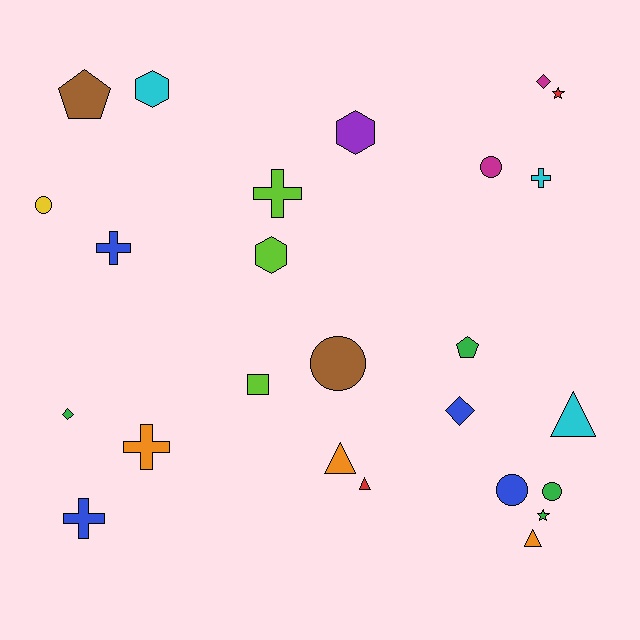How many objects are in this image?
There are 25 objects.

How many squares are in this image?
There is 1 square.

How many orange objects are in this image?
There are 3 orange objects.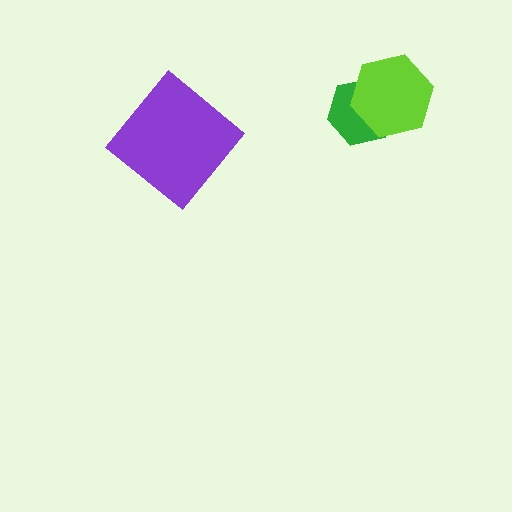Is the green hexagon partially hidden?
Yes, it is partially covered by another shape.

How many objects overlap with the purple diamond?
0 objects overlap with the purple diamond.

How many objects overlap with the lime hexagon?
1 object overlaps with the lime hexagon.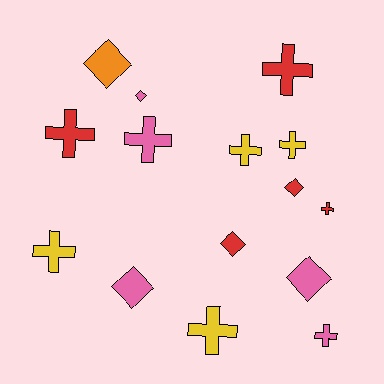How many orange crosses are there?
There are no orange crosses.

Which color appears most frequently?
Pink, with 5 objects.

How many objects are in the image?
There are 15 objects.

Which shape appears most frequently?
Cross, with 9 objects.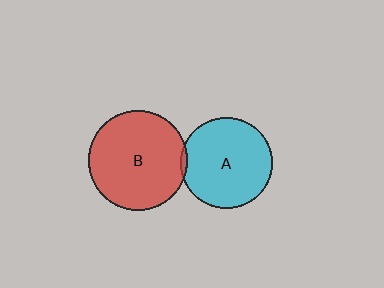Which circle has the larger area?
Circle B (red).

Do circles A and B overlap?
Yes.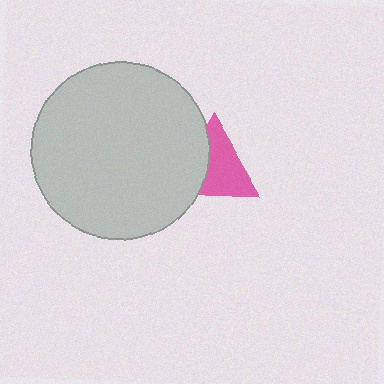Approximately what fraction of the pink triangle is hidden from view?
Roughly 39% of the pink triangle is hidden behind the light gray circle.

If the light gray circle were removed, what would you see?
You would see the complete pink triangle.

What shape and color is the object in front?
The object in front is a light gray circle.